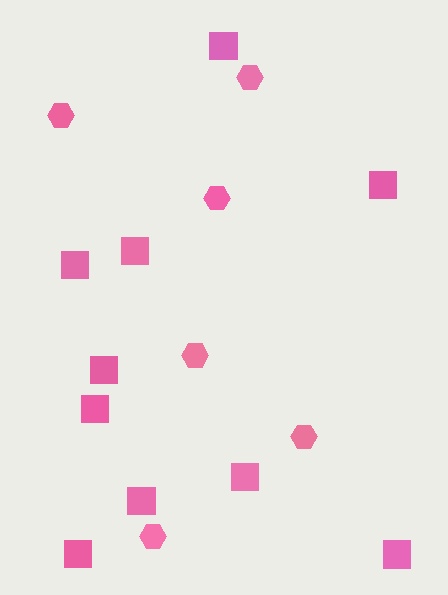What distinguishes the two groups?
There are 2 groups: one group of squares (10) and one group of hexagons (6).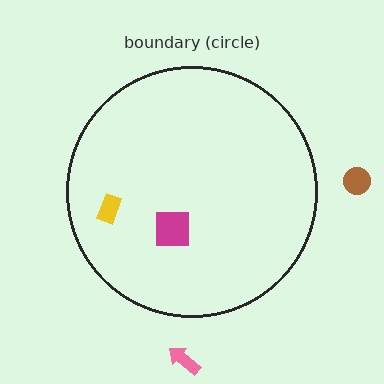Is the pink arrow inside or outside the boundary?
Outside.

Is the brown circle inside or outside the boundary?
Outside.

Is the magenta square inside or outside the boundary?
Inside.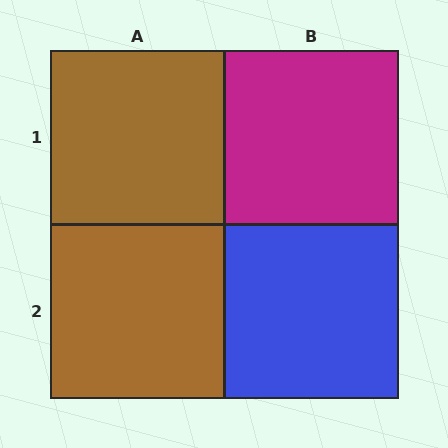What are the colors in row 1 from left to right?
Brown, magenta.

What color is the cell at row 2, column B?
Blue.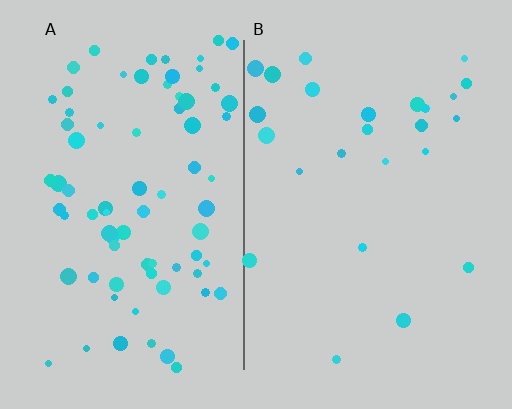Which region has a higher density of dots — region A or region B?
A (the left).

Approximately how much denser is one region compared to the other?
Approximately 3.1× — region A over region B.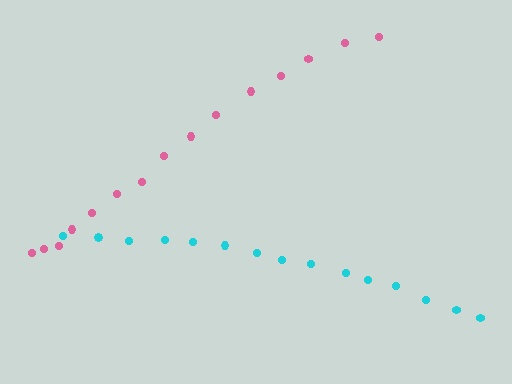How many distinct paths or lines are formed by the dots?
There are 2 distinct paths.